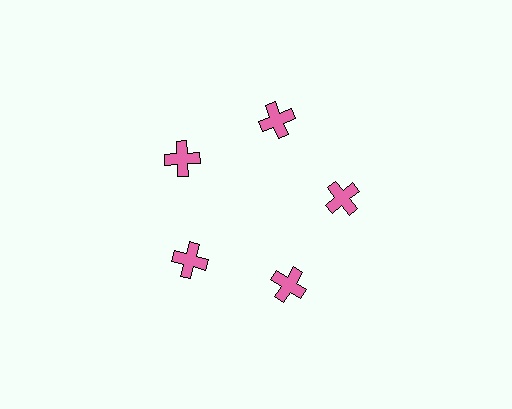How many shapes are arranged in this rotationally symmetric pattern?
There are 5 shapes, arranged in 5 groups of 1.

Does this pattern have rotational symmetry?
Yes, this pattern has 5-fold rotational symmetry. It looks the same after rotating 72 degrees around the center.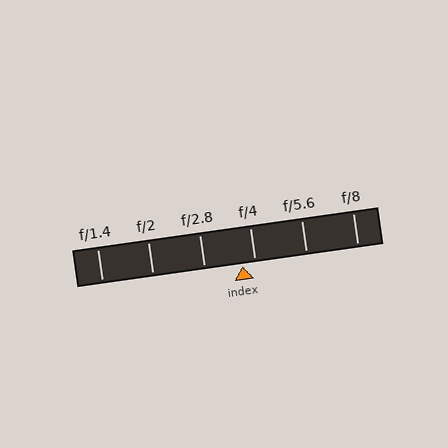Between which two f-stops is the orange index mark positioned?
The index mark is between f/2.8 and f/4.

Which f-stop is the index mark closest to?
The index mark is closest to f/4.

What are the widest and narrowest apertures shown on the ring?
The widest aperture shown is f/1.4 and the narrowest is f/8.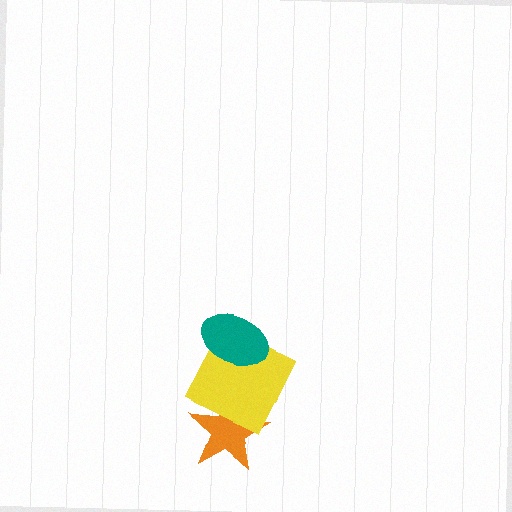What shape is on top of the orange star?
The yellow square is on top of the orange star.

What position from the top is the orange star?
The orange star is 3rd from the top.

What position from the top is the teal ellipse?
The teal ellipse is 1st from the top.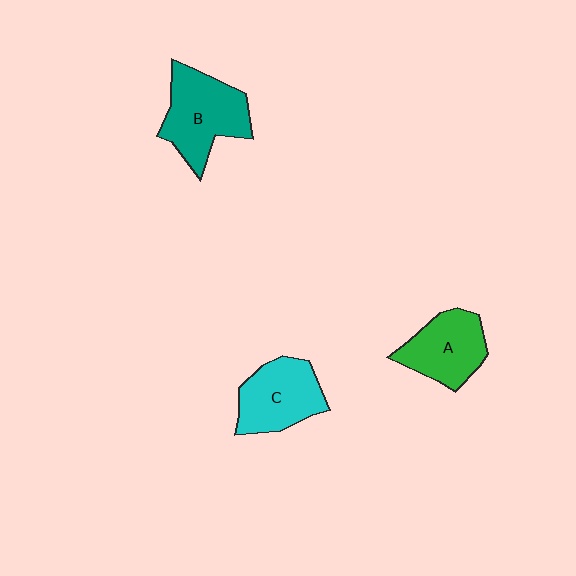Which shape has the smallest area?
Shape A (green).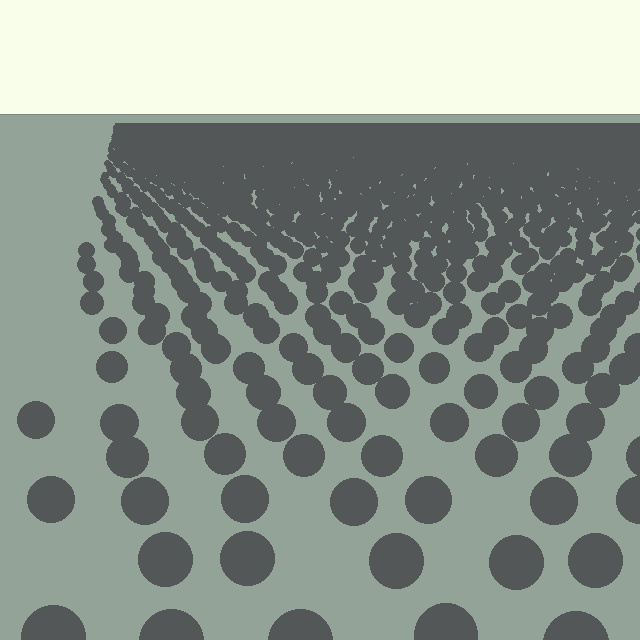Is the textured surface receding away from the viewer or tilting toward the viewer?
The surface is receding away from the viewer. Texture elements get smaller and denser toward the top.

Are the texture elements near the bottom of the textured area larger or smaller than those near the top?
Larger. Near the bottom, elements are closer to the viewer and appear at a bigger on-screen size.